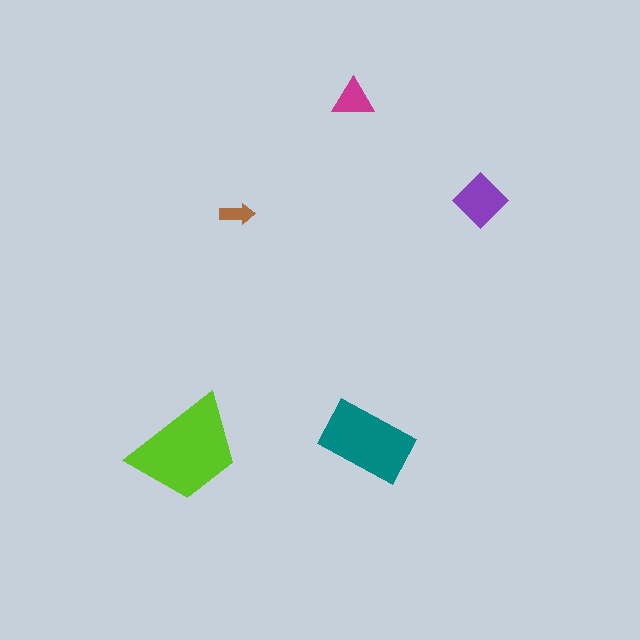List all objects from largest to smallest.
The lime trapezoid, the teal rectangle, the purple diamond, the magenta triangle, the brown arrow.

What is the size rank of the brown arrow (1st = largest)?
5th.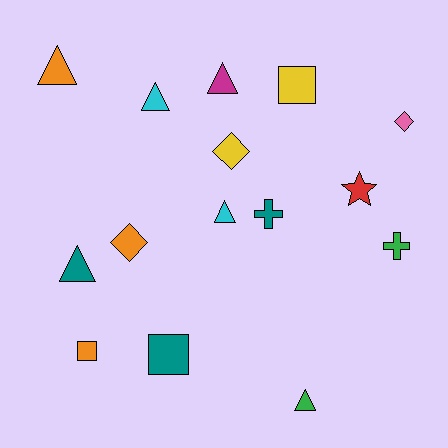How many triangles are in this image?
There are 6 triangles.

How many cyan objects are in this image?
There are 2 cyan objects.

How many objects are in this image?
There are 15 objects.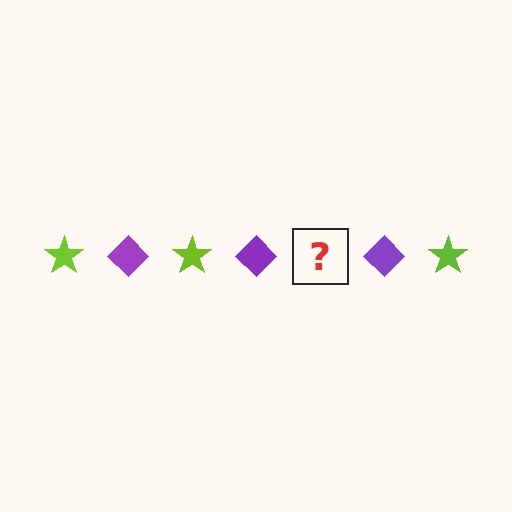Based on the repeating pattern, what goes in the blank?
The blank should be a lime star.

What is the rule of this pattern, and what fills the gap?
The rule is that the pattern alternates between lime star and purple diamond. The gap should be filled with a lime star.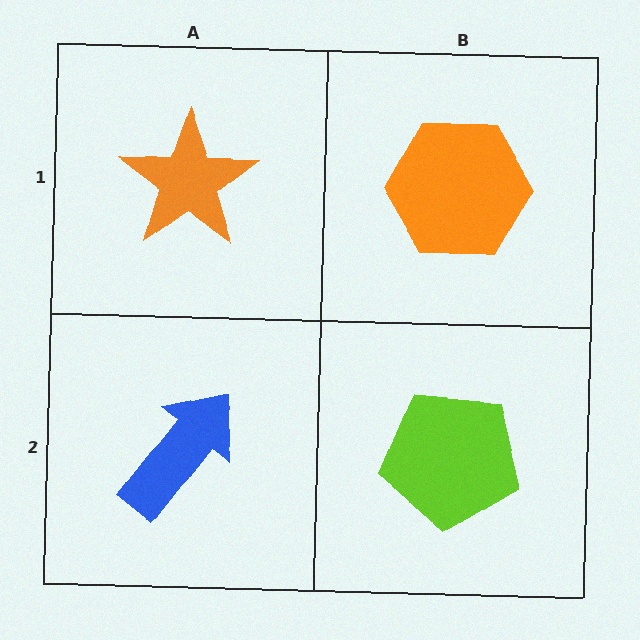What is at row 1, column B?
An orange hexagon.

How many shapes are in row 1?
2 shapes.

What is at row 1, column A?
An orange star.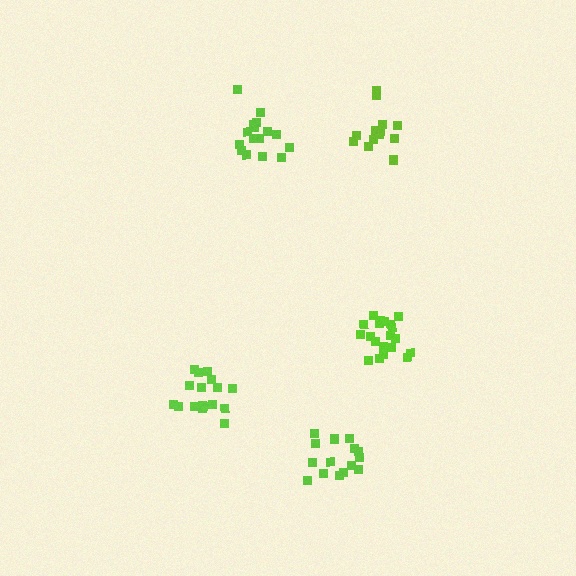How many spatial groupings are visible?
There are 5 spatial groupings.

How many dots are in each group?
Group 1: 16 dots, Group 2: 20 dots, Group 3: 18 dots, Group 4: 14 dots, Group 5: 15 dots (83 total).